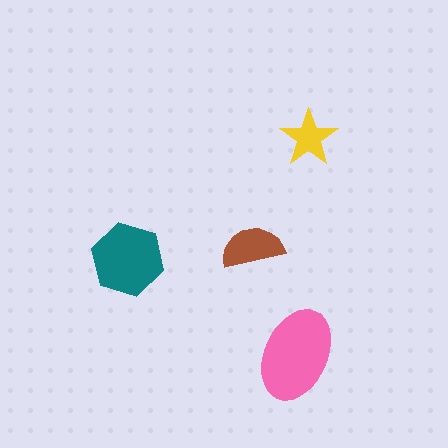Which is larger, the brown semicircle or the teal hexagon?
The teal hexagon.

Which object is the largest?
The pink ellipse.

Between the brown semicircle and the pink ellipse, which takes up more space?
The pink ellipse.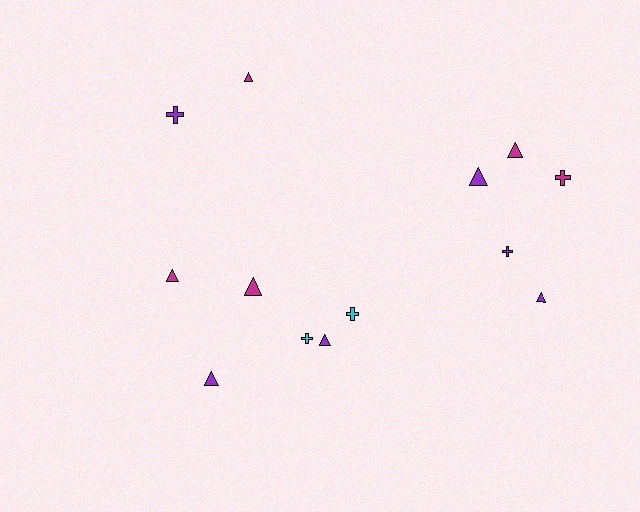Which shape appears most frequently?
Triangle, with 8 objects.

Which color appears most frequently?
Purple, with 6 objects.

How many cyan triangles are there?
There are no cyan triangles.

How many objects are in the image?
There are 13 objects.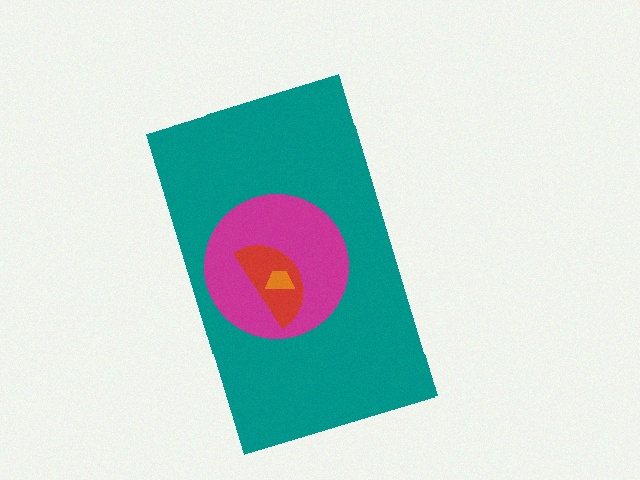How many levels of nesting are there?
4.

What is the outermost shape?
The teal rectangle.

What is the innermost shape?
The orange trapezoid.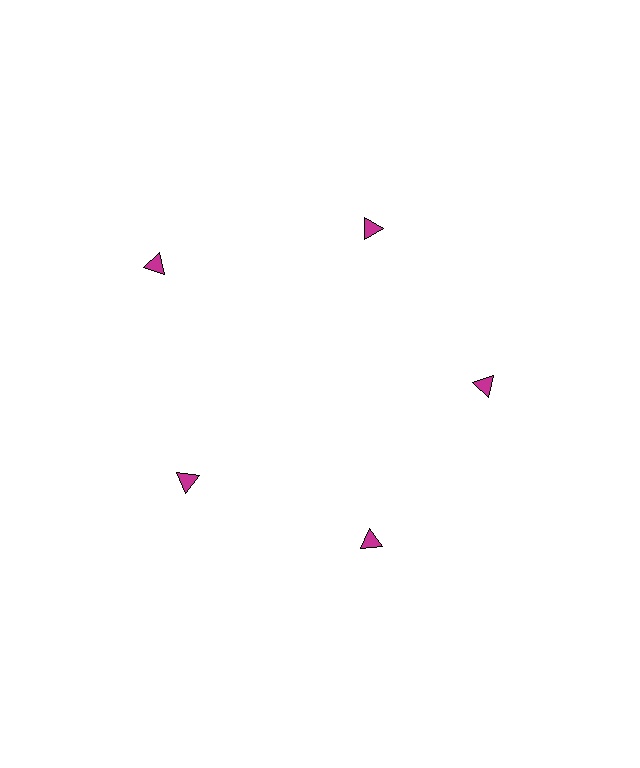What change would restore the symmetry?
The symmetry would be restored by moving it inward, back onto the ring so that all 5 triangles sit at equal angles and equal distance from the center.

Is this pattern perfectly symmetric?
No. The 5 magenta triangles are arranged in a ring, but one element near the 10 o'clock position is pushed outward from the center, breaking the 5-fold rotational symmetry.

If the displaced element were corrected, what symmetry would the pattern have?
It would have 5-fold rotational symmetry — the pattern would map onto itself every 72 degrees.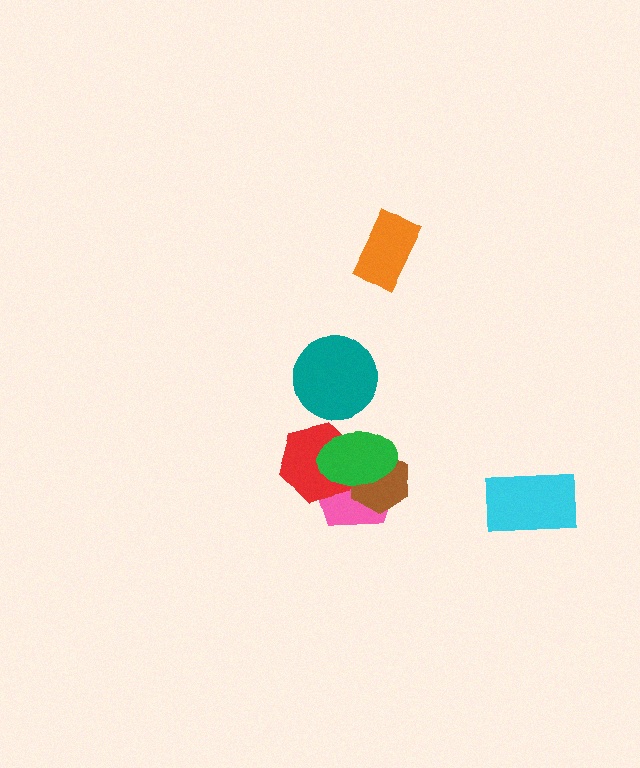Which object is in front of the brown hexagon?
The green ellipse is in front of the brown hexagon.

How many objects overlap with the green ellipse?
3 objects overlap with the green ellipse.